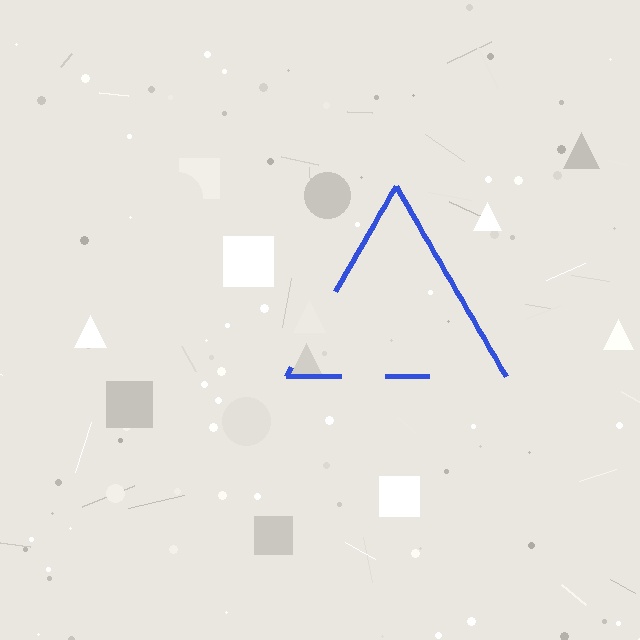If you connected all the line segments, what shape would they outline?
They would outline a triangle.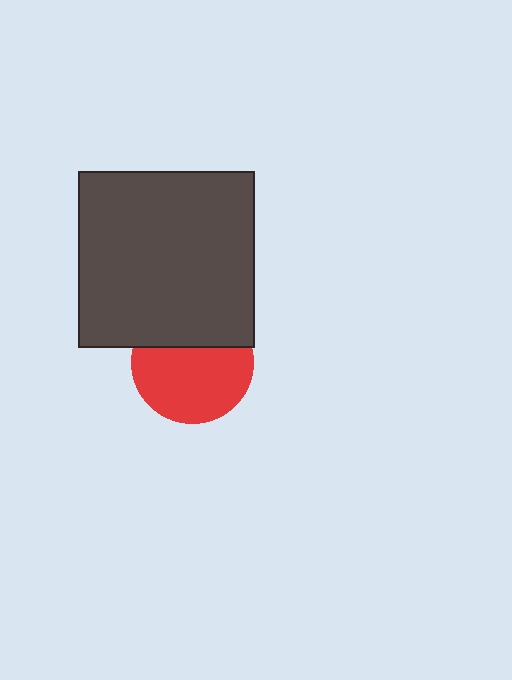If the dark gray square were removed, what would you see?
You would see the complete red circle.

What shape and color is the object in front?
The object in front is a dark gray square.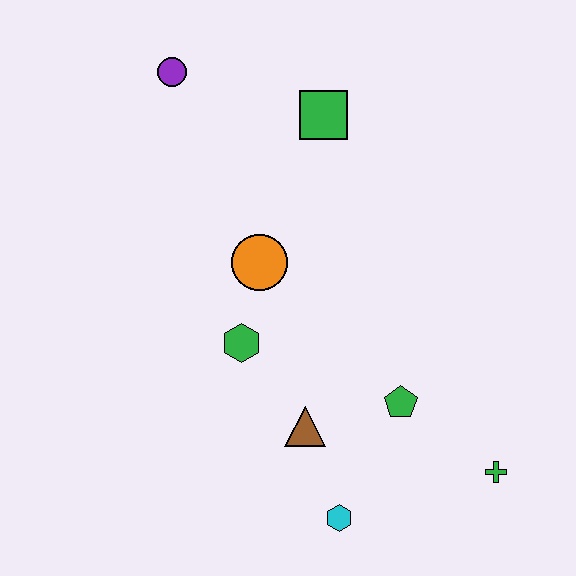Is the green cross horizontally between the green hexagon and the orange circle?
No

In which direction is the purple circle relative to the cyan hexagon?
The purple circle is above the cyan hexagon.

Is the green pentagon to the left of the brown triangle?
No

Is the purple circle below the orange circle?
No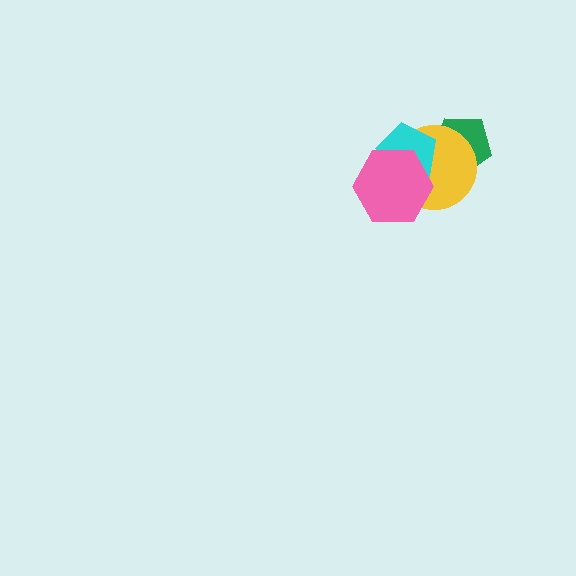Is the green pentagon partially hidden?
Yes, it is partially covered by another shape.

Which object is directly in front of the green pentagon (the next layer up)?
The yellow circle is directly in front of the green pentagon.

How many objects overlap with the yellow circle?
3 objects overlap with the yellow circle.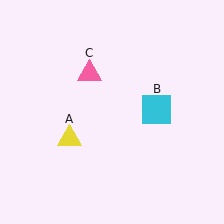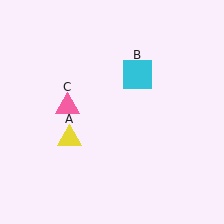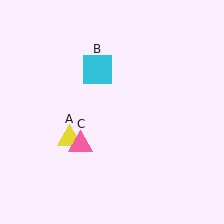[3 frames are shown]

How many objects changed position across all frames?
2 objects changed position: cyan square (object B), pink triangle (object C).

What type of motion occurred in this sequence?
The cyan square (object B), pink triangle (object C) rotated counterclockwise around the center of the scene.